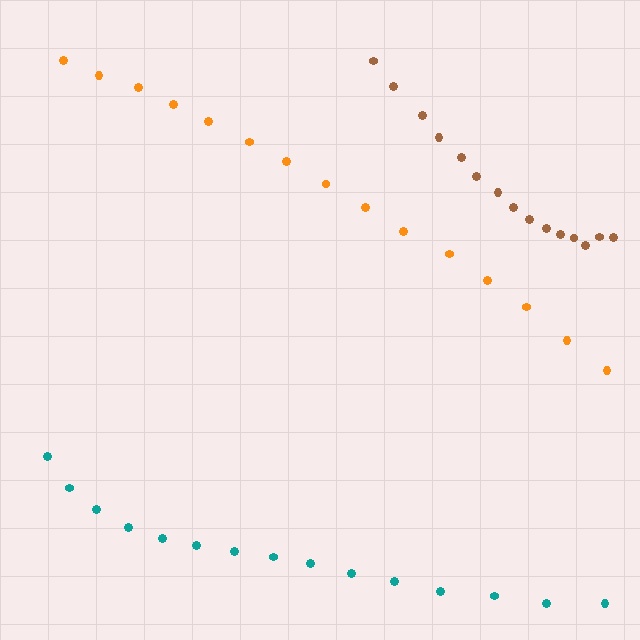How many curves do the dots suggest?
There are 3 distinct paths.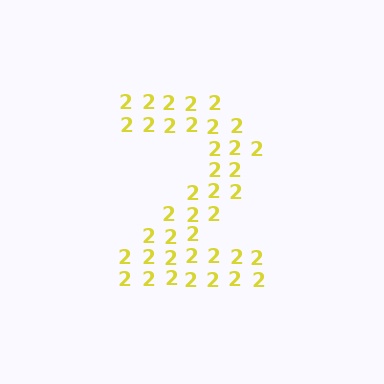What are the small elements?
The small elements are digit 2's.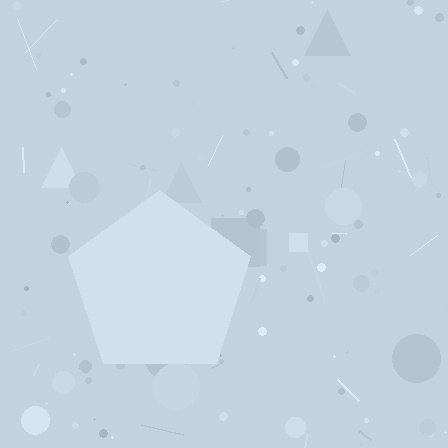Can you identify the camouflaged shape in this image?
The camouflaged shape is a pentagon.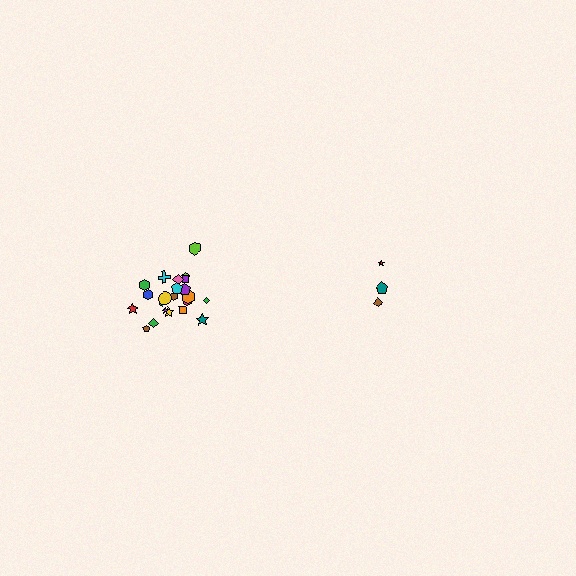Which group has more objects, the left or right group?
The left group.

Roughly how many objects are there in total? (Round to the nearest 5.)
Roughly 25 objects in total.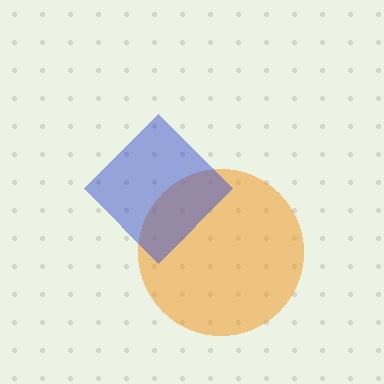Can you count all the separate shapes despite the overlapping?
Yes, there are 2 separate shapes.